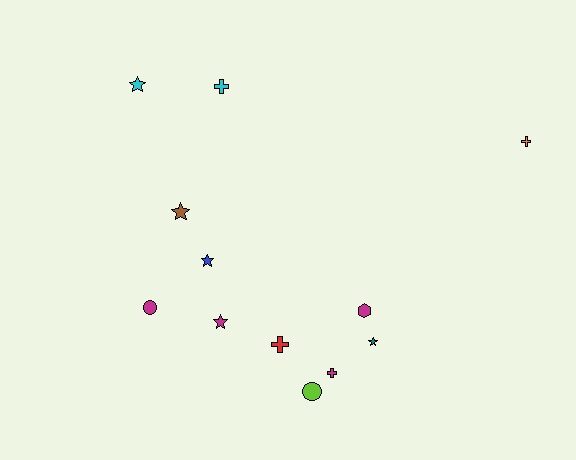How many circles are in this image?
There are 2 circles.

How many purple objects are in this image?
There are no purple objects.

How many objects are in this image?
There are 12 objects.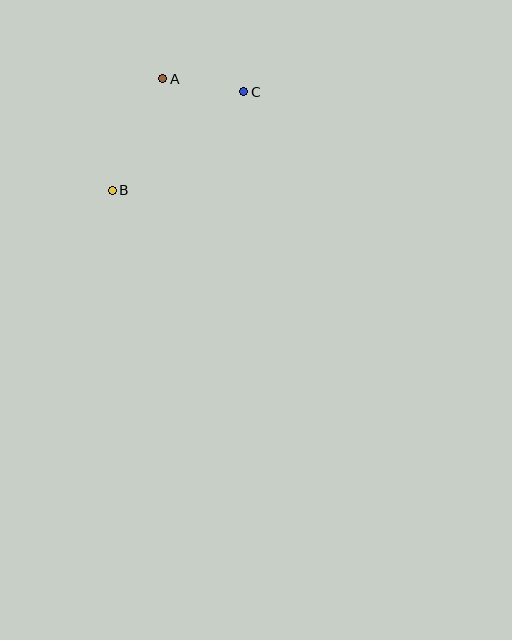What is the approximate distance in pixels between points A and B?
The distance between A and B is approximately 122 pixels.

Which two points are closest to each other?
Points A and C are closest to each other.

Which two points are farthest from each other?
Points B and C are farthest from each other.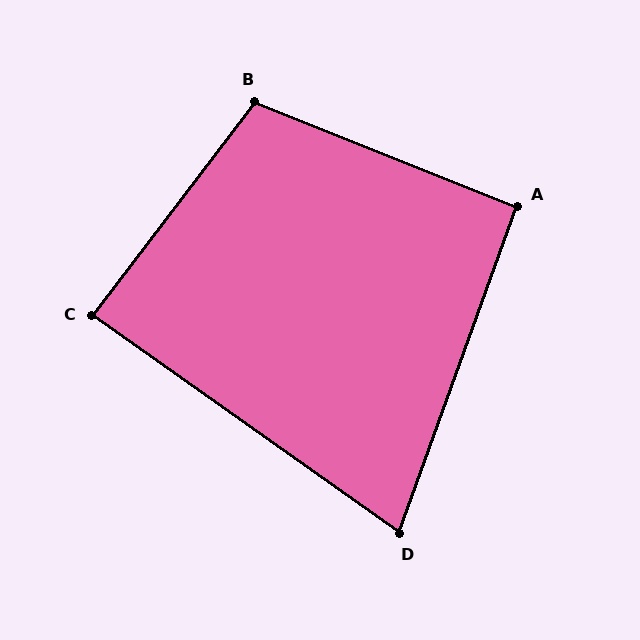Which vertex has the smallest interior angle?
D, at approximately 74 degrees.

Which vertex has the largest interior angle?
B, at approximately 106 degrees.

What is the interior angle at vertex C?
Approximately 88 degrees (approximately right).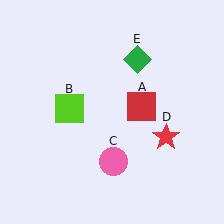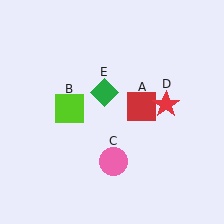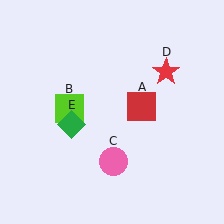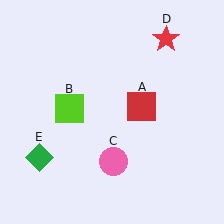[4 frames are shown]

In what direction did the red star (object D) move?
The red star (object D) moved up.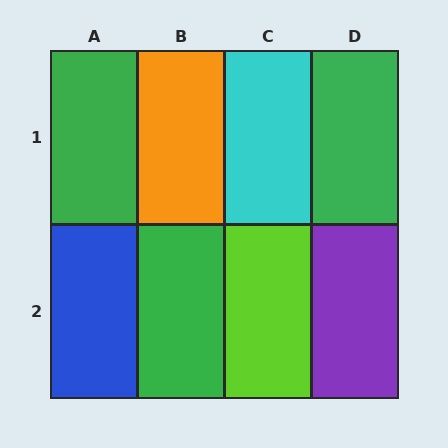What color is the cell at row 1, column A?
Green.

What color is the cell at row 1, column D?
Green.